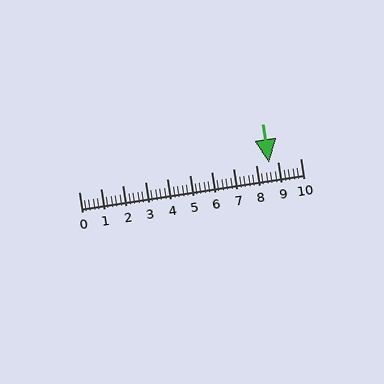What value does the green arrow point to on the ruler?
The green arrow points to approximately 8.6.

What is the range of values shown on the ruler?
The ruler shows values from 0 to 10.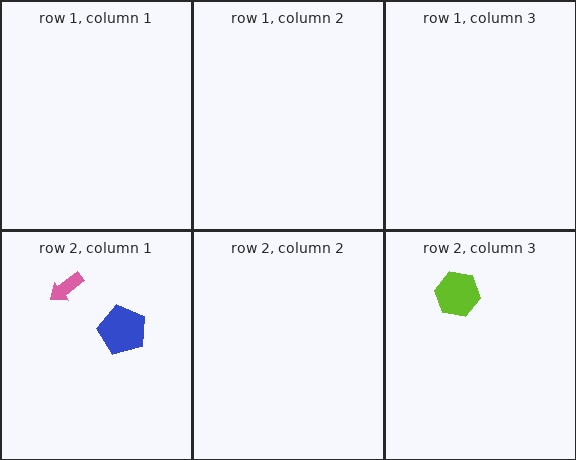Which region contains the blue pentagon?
The row 2, column 1 region.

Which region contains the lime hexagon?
The row 2, column 3 region.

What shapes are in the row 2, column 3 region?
The lime hexagon.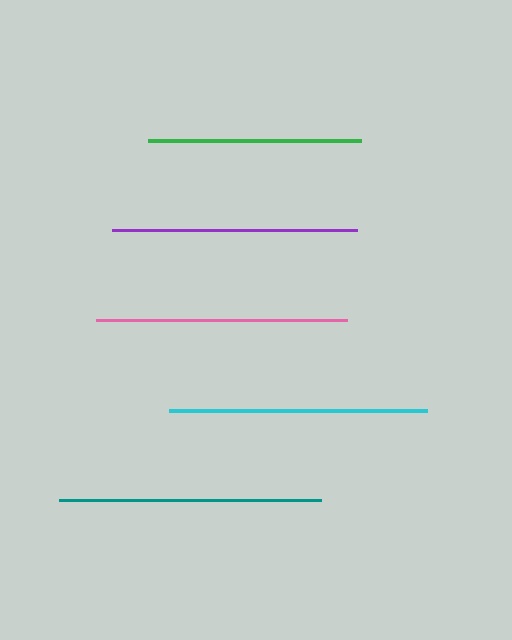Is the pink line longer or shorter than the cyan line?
The cyan line is longer than the pink line.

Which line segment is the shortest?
The green line is the shortest at approximately 213 pixels.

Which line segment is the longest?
The teal line is the longest at approximately 262 pixels.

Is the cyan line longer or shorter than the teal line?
The teal line is longer than the cyan line.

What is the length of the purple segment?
The purple segment is approximately 244 pixels long.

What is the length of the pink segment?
The pink segment is approximately 251 pixels long.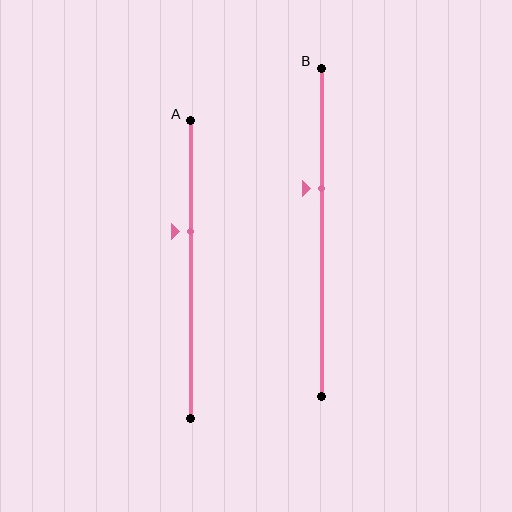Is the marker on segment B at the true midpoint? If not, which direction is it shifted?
No, the marker on segment B is shifted upward by about 13% of the segment length.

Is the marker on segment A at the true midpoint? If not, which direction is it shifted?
No, the marker on segment A is shifted upward by about 13% of the segment length.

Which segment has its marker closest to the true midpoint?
Segment A has its marker closest to the true midpoint.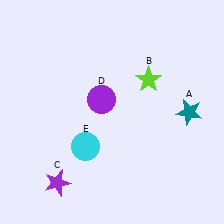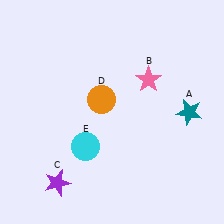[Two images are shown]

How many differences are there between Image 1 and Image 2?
There are 2 differences between the two images.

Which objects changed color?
B changed from lime to pink. D changed from purple to orange.